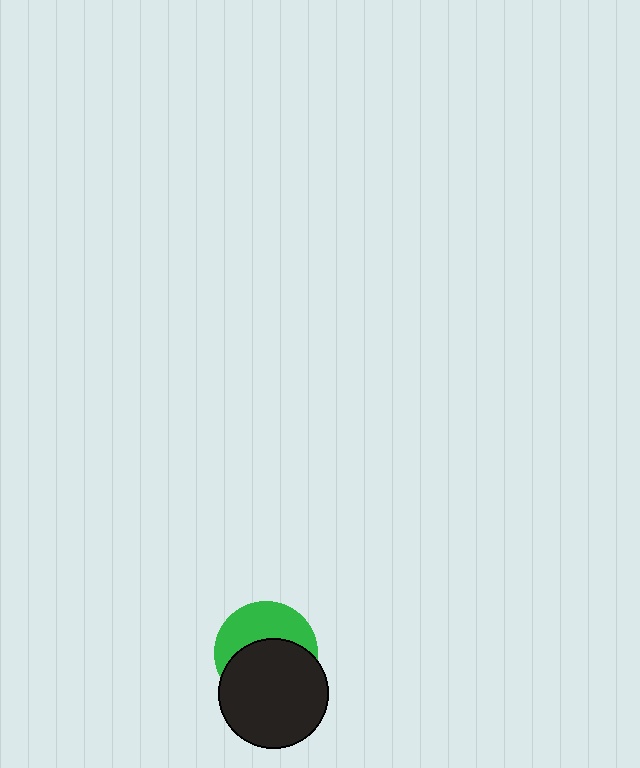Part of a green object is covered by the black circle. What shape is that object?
It is a circle.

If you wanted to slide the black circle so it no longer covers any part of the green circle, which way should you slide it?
Slide it down — that is the most direct way to separate the two shapes.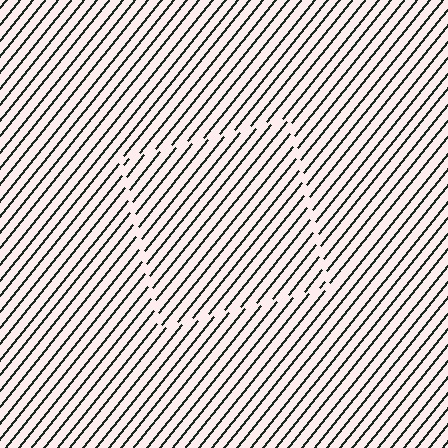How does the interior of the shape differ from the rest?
The interior of the shape contains the same grating, shifted by half a period — the contour is defined by the phase discontinuity where line-ends from the inner and outer gratings abut.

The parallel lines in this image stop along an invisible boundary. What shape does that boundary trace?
An illusory square. The interior of the shape contains the same grating, shifted by half a period — the contour is defined by the phase discontinuity where line-ends from the inner and outer gratings abut.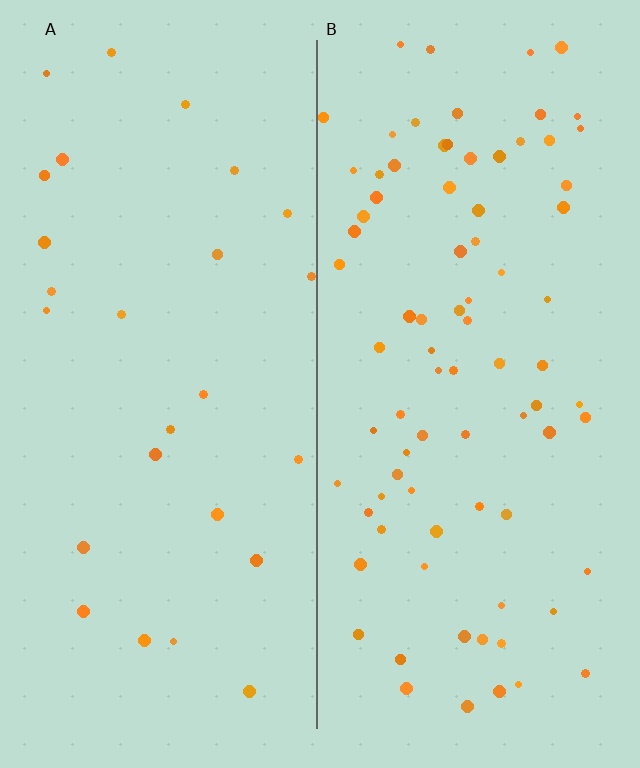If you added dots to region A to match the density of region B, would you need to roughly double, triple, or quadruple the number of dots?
Approximately triple.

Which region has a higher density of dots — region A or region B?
B (the right).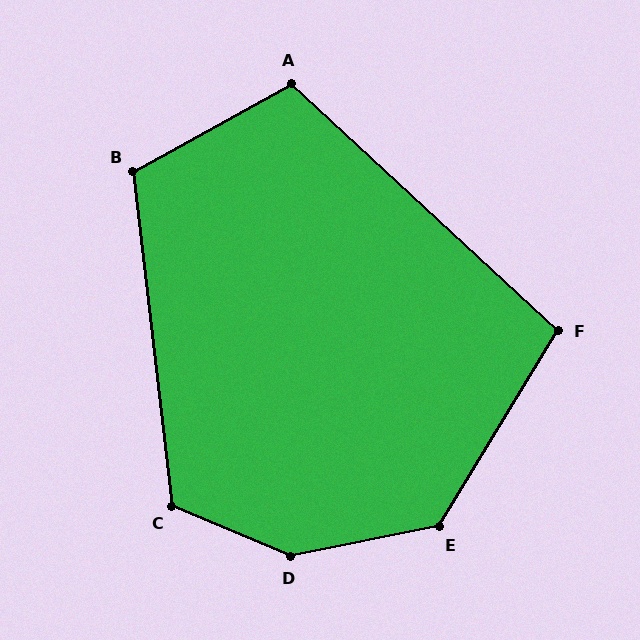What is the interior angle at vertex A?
Approximately 108 degrees (obtuse).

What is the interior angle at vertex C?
Approximately 119 degrees (obtuse).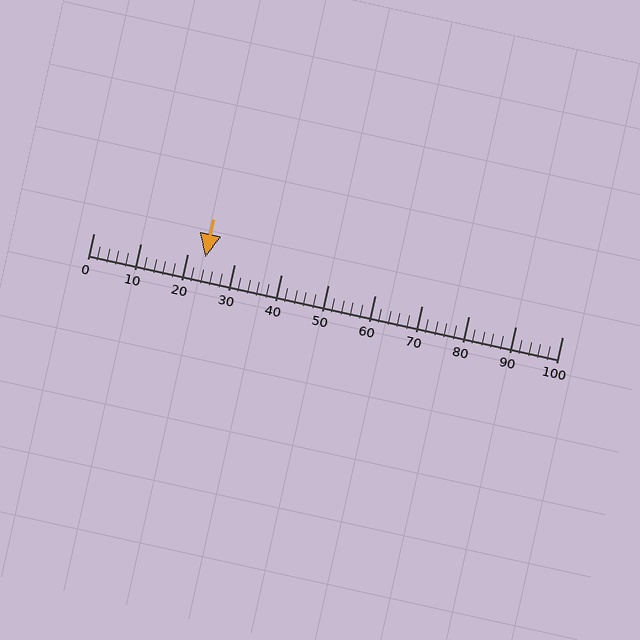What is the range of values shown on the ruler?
The ruler shows values from 0 to 100.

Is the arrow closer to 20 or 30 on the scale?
The arrow is closer to 20.